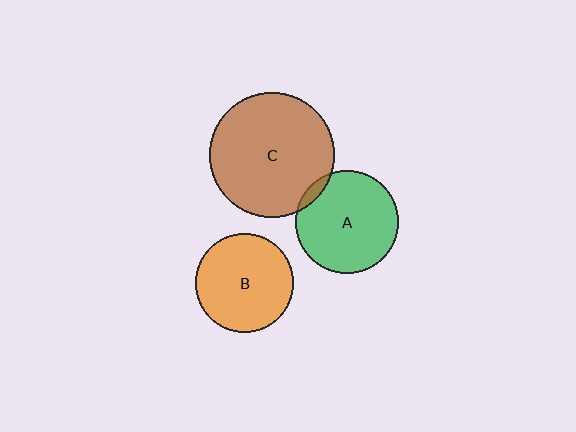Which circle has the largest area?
Circle C (brown).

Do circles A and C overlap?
Yes.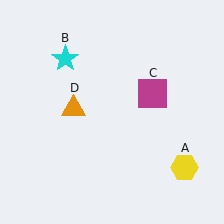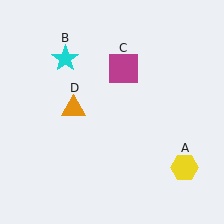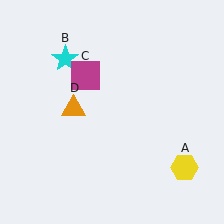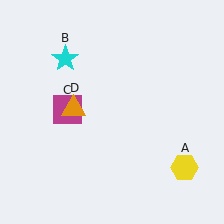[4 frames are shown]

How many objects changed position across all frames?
1 object changed position: magenta square (object C).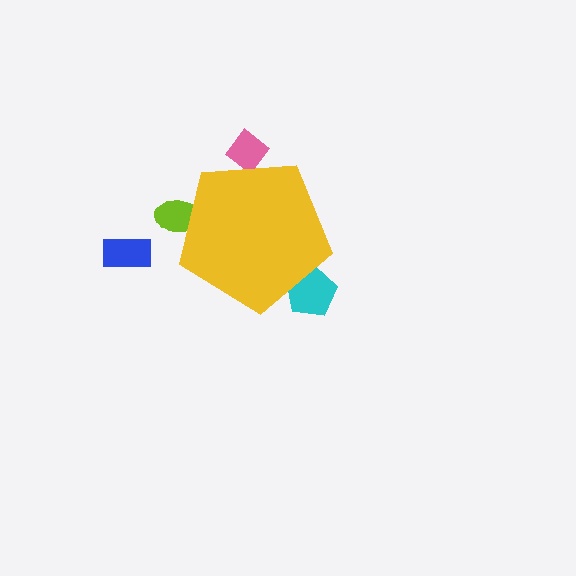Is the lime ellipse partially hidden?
Yes, the lime ellipse is partially hidden behind the yellow pentagon.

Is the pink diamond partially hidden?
Yes, the pink diamond is partially hidden behind the yellow pentagon.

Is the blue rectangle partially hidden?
No, the blue rectangle is fully visible.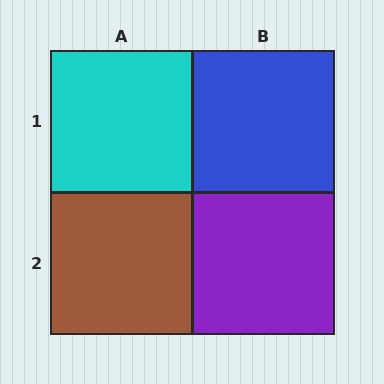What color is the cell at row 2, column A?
Brown.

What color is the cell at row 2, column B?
Purple.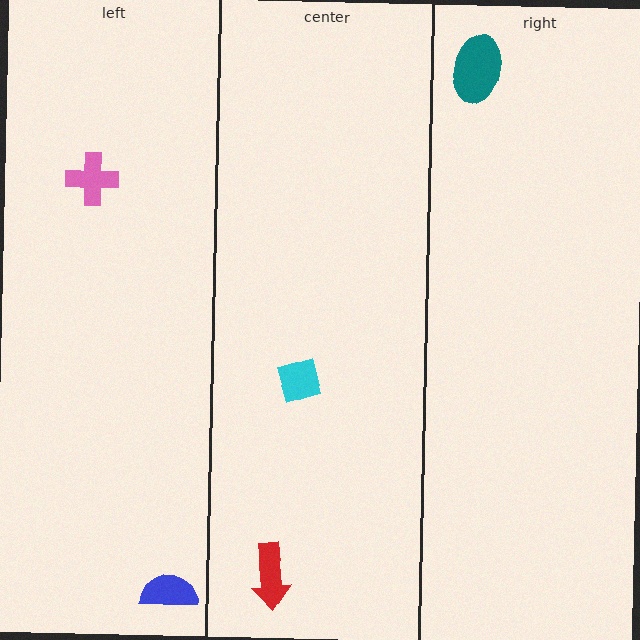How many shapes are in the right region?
1.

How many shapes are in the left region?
2.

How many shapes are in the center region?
2.